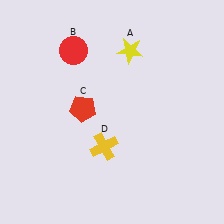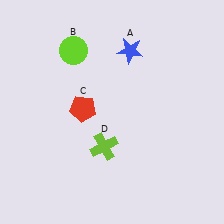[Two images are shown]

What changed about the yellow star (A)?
In Image 1, A is yellow. In Image 2, it changed to blue.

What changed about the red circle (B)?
In Image 1, B is red. In Image 2, it changed to lime.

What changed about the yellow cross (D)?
In Image 1, D is yellow. In Image 2, it changed to lime.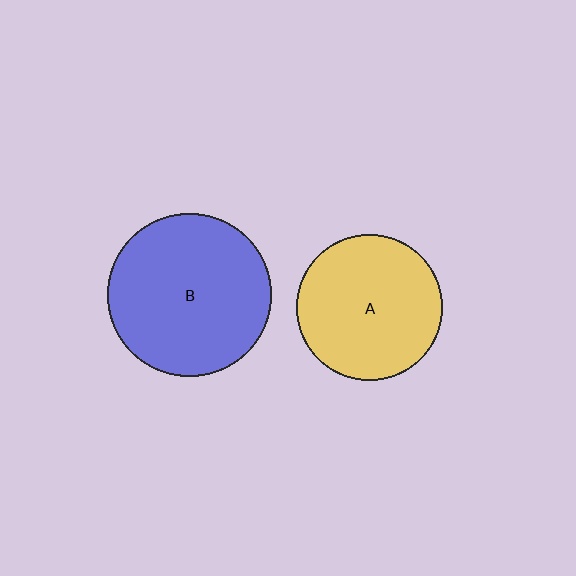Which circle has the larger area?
Circle B (blue).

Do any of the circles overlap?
No, none of the circles overlap.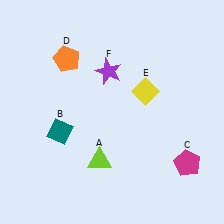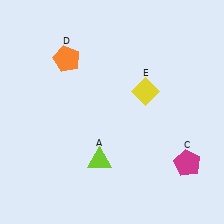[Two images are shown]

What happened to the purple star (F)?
The purple star (F) was removed in Image 2. It was in the top-left area of Image 1.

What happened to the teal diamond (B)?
The teal diamond (B) was removed in Image 2. It was in the bottom-left area of Image 1.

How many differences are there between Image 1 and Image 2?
There are 2 differences between the two images.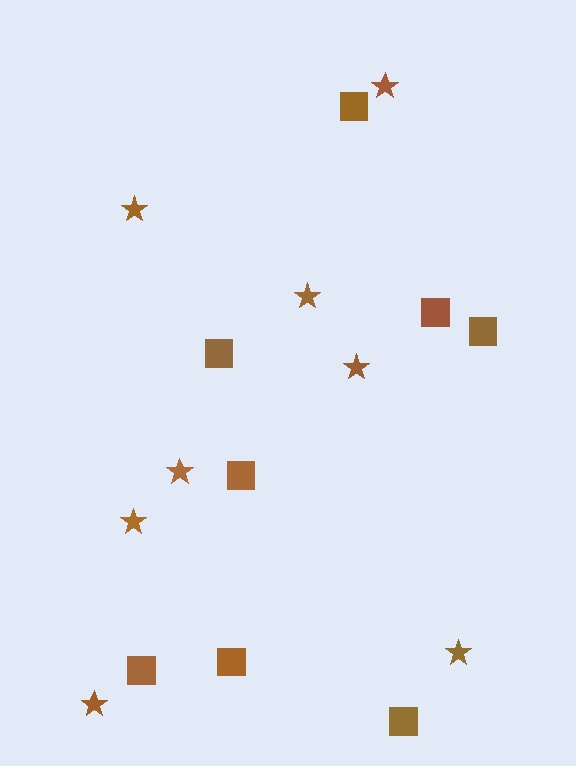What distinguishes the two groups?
There are 2 groups: one group of stars (8) and one group of squares (8).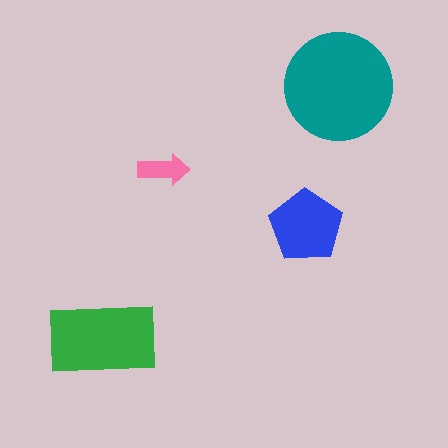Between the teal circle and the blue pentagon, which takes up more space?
The teal circle.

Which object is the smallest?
The pink arrow.